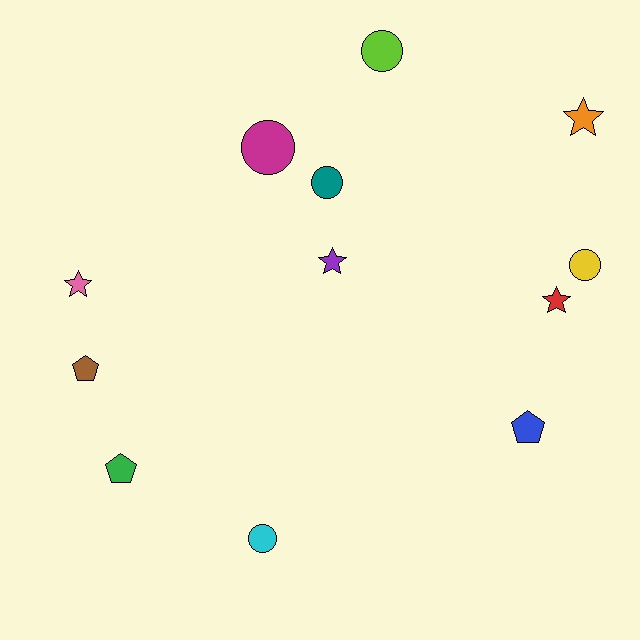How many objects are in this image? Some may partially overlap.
There are 12 objects.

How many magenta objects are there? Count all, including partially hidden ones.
There is 1 magenta object.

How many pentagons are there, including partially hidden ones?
There are 3 pentagons.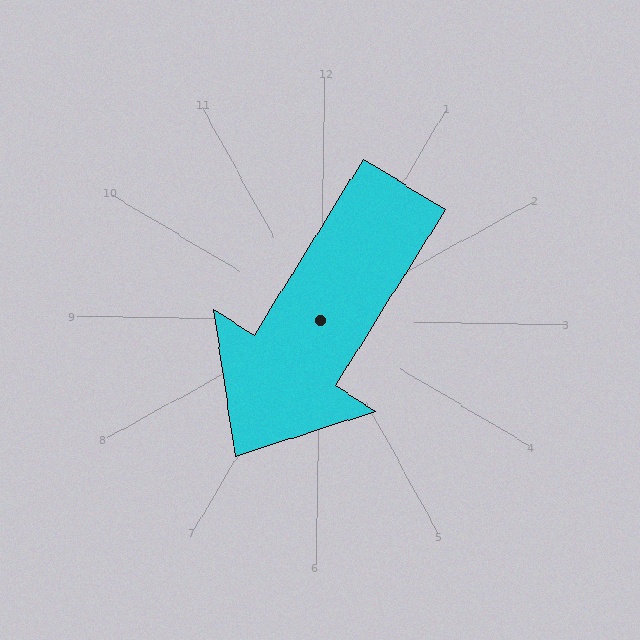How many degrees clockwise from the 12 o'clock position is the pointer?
Approximately 211 degrees.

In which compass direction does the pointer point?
Southwest.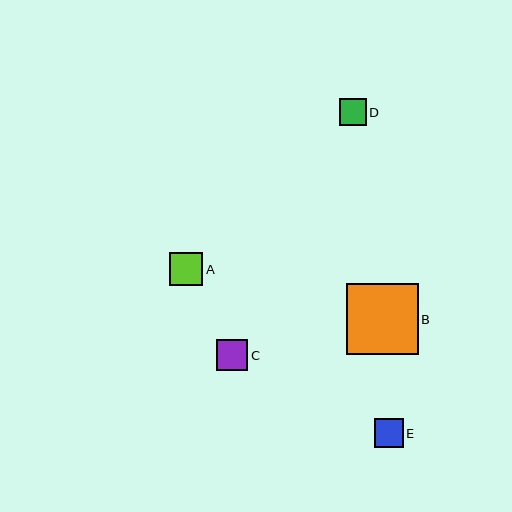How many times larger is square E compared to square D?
Square E is approximately 1.1 times the size of square D.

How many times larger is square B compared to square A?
Square B is approximately 2.2 times the size of square A.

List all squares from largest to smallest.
From largest to smallest: B, A, C, E, D.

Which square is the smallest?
Square D is the smallest with a size of approximately 26 pixels.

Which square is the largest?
Square B is the largest with a size of approximately 71 pixels.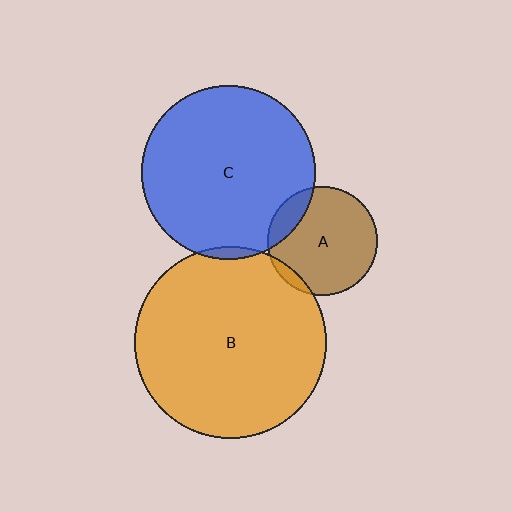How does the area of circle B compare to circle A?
Approximately 3.1 times.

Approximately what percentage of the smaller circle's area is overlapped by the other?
Approximately 5%.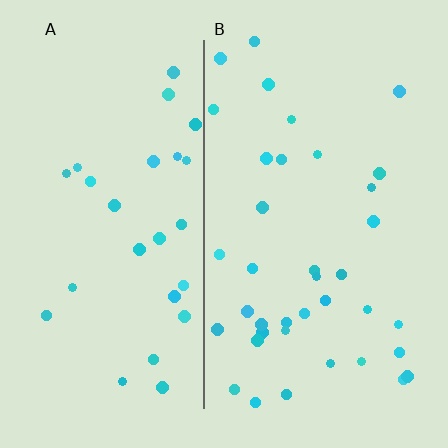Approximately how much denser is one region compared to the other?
Approximately 1.4× — region B over region A.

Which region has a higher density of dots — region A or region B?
B (the right).